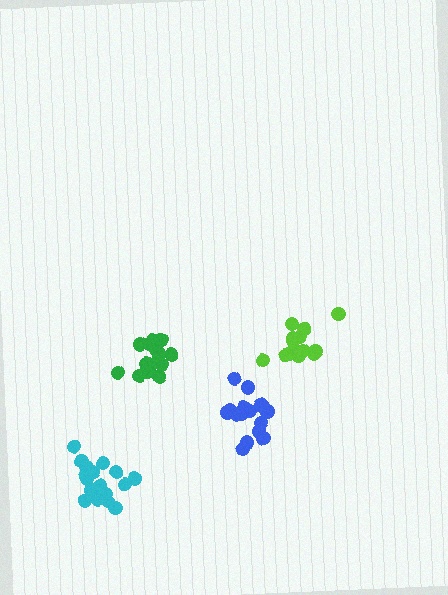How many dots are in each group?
Group 1: 14 dots, Group 2: 16 dots, Group 3: 17 dots, Group 4: 16 dots (63 total).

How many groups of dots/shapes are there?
There are 4 groups.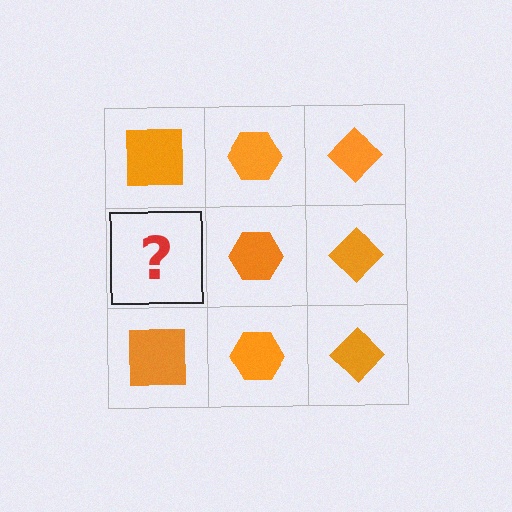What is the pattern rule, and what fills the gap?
The rule is that each column has a consistent shape. The gap should be filled with an orange square.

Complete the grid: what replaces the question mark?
The question mark should be replaced with an orange square.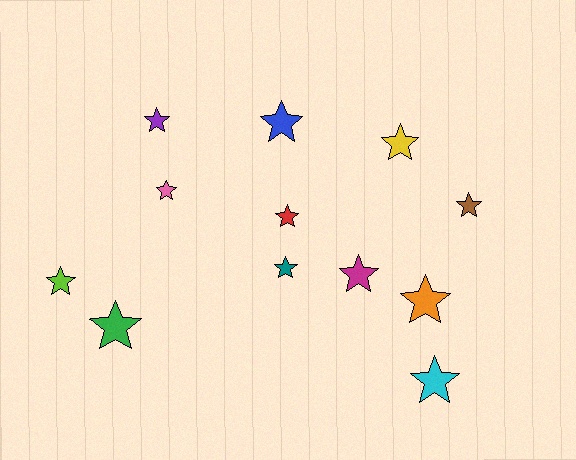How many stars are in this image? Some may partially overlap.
There are 12 stars.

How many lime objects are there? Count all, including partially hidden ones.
There is 1 lime object.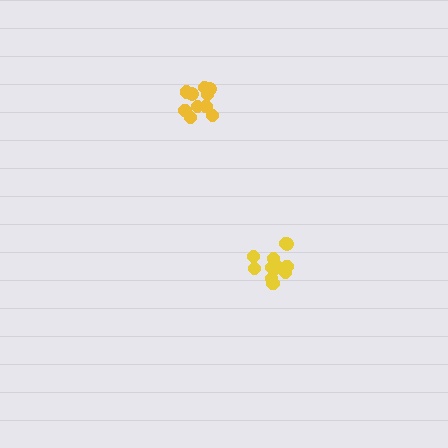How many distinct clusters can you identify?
There are 2 distinct clusters.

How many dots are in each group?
Group 1: 10 dots, Group 2: 12 dots (22 total).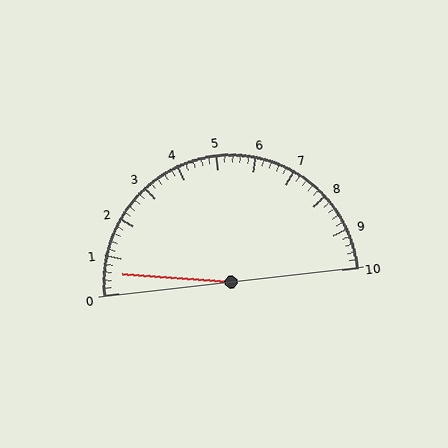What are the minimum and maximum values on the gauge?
The gauge ranges from 0 to 10.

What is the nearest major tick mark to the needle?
The nearest major tick mark is 1.